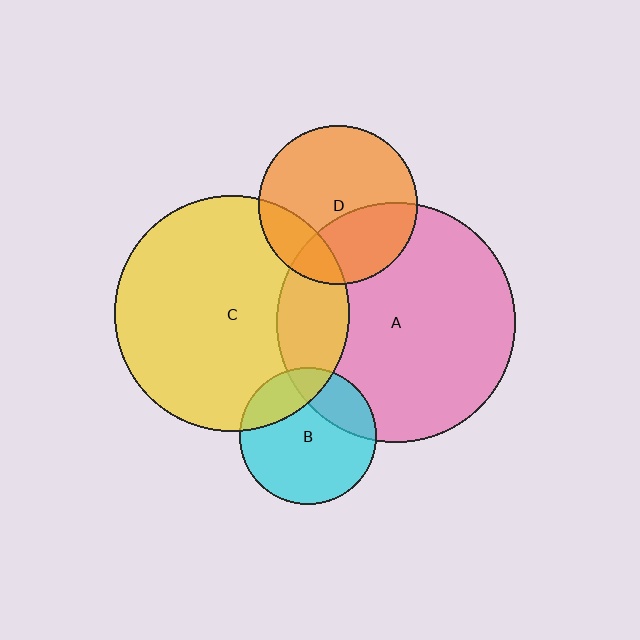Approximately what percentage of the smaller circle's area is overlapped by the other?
Approximately 20%.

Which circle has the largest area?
Circle A (pink).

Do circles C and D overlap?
Yes.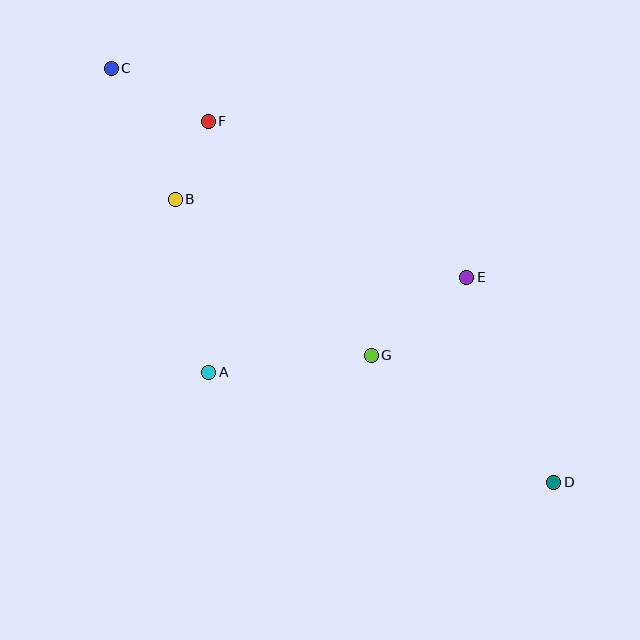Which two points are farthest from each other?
Points C and D are farthest from each other.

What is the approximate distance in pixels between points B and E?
The distance between B and E is approximately 302 pixels.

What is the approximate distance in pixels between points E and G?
The distance between E and G is approximately 123 pixels.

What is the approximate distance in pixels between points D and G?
The distance between D and G is approximately 222 pixels.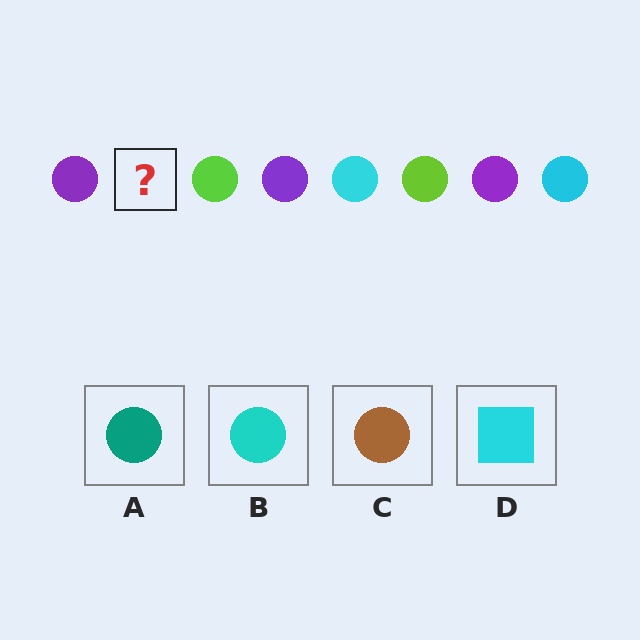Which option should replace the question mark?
Option B.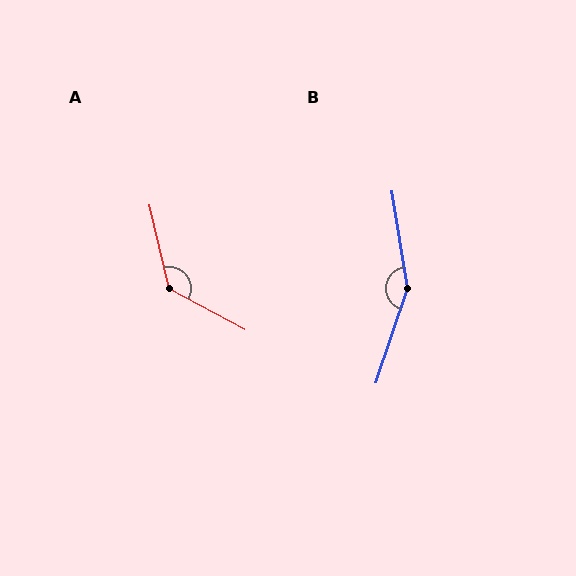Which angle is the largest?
B, at approximately 153 degrees.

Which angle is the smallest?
A, at approximately 131 degrees.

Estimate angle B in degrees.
Approximately 153 degrees.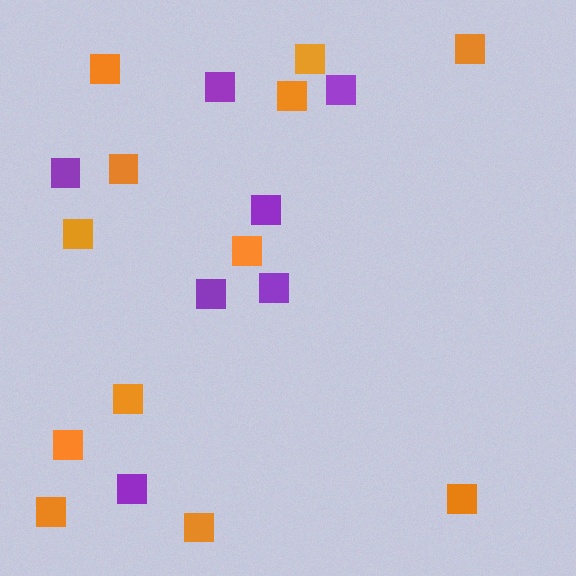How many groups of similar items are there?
There are 2 groups: one group of purple squares (7) and one group of orange squares (12).